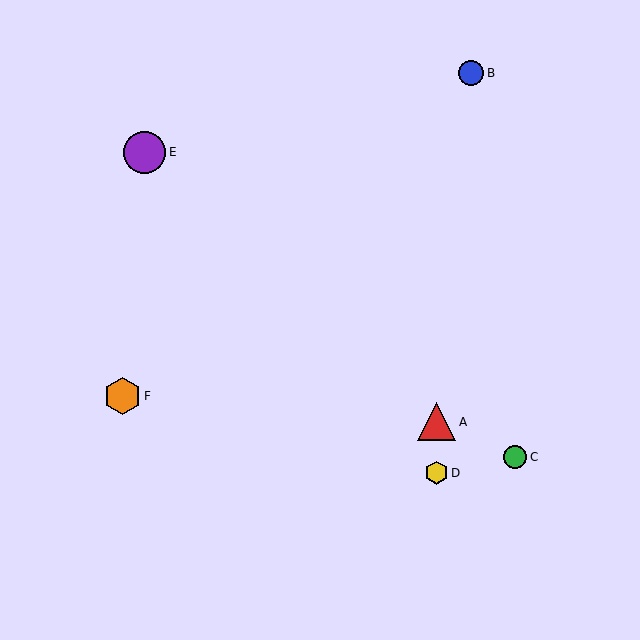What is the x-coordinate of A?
Object A is at x≈437.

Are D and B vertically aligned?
No, D is at x≈437 and B is at x≈471.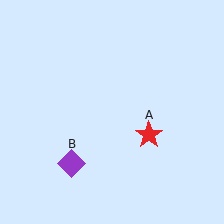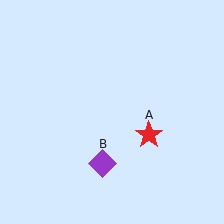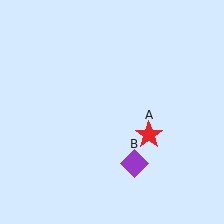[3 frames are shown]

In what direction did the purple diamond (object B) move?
The purple diamond (object B) moved right.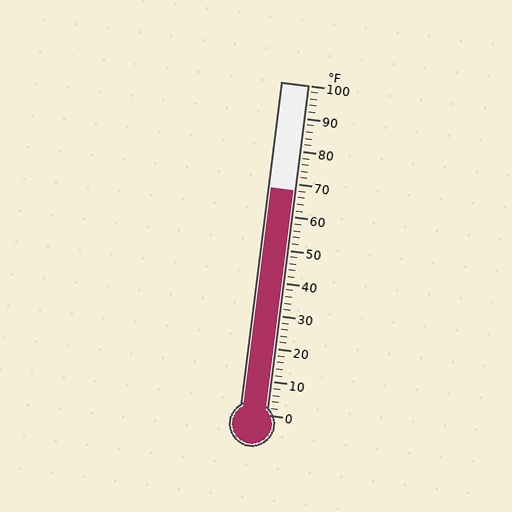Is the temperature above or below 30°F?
The temperature is above 30°F.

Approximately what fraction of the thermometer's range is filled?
The thermometer is filled to approximately 70% of its range.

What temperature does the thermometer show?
The thermometer shows approximately 68°F.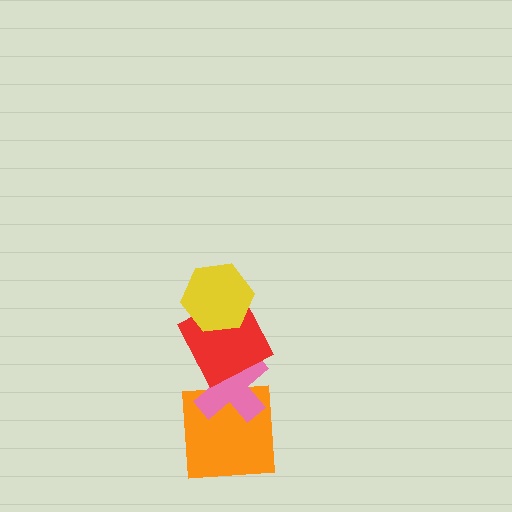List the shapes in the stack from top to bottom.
From top to bottom: the yellow hexagon, the red square, the pink cross, the orange square.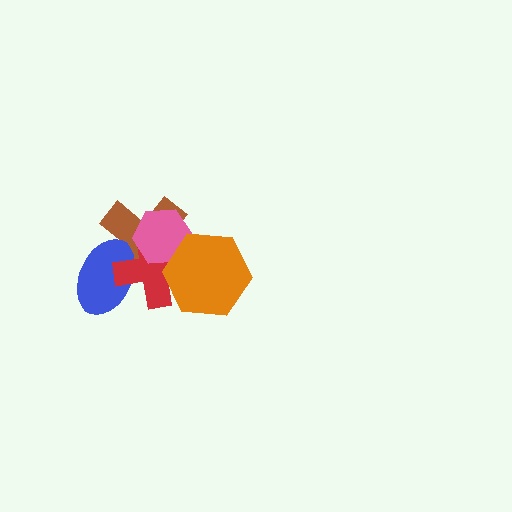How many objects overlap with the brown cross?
4 objects overlap with the brown cross.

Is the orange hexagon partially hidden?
No, no other shape covers it.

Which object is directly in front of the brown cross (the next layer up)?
The blue ellipse is directly in front of the brown cross.